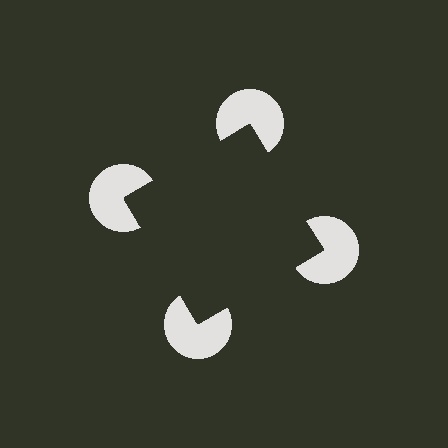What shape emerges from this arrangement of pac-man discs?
An illusory square — its edges are inferred from the aligned wedge cuts in the pac-man discs, not physically drawn.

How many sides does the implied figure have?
4 sides.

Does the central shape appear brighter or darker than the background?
It typically appears slightly darker than the background, even though no actual brightness change is drawn.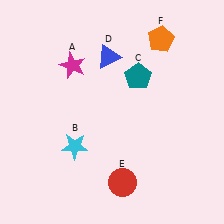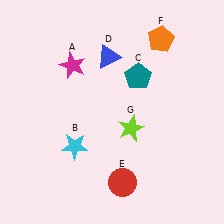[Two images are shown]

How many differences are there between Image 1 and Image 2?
There is 1 difference between the two images.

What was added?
A lime star (G) was added in Image 2.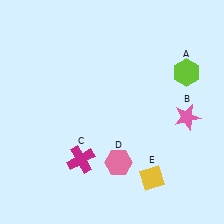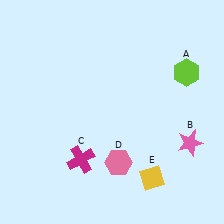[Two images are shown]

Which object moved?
The pink star (B) moved down.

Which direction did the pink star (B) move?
The pink star (B) moved down.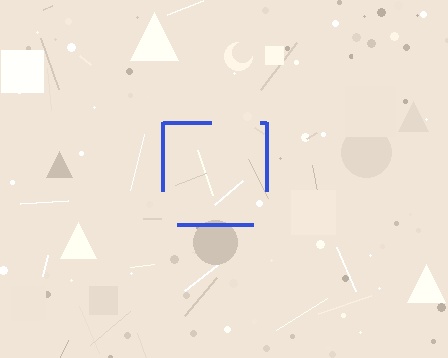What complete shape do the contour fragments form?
The contour fragments form a square.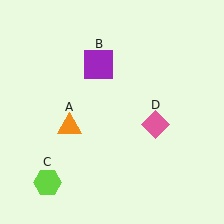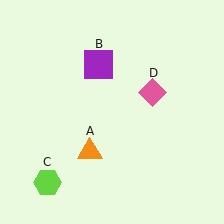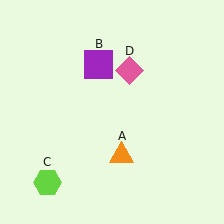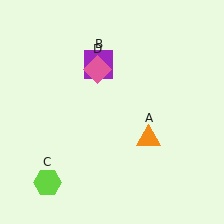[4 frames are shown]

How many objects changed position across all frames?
2 objects changed position: orange triangle (object A), pink diamond (object D).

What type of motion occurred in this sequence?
The orange triangle (object A), pink diamond (object D) rotated counterclockwise around the center of the scene.